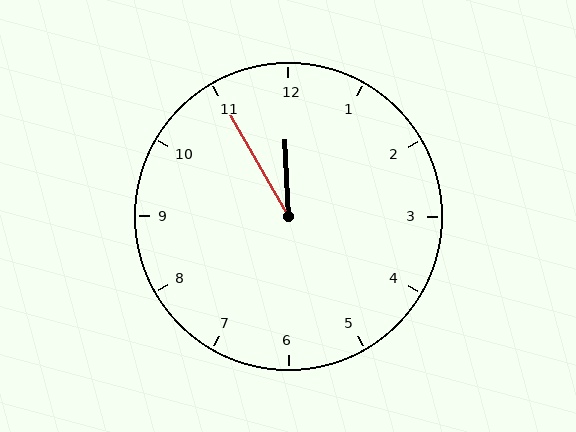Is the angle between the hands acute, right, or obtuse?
It is acute.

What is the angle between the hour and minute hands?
Approximately 28 degrees.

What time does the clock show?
11:55.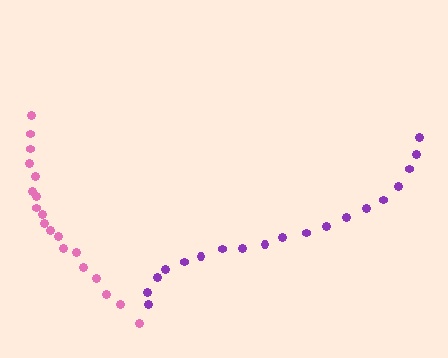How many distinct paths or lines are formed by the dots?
There are 2 distinct paths.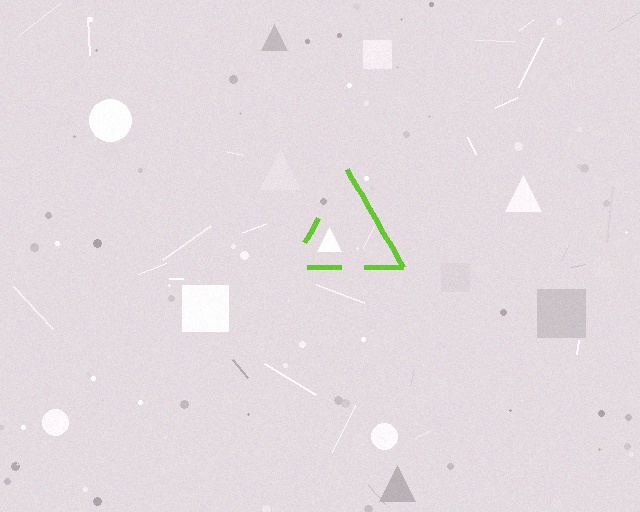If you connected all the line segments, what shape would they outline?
They would outline a triangle.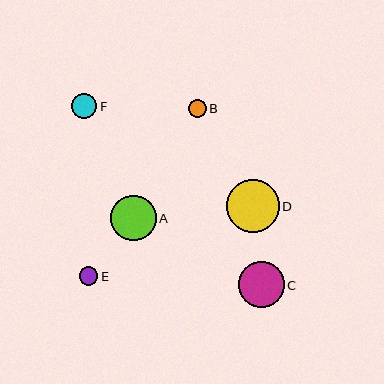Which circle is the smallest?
Circle B is the smallest with a size of approximately 18 pixels.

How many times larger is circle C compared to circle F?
Circle C is approximately 1.8 times the size of circle F.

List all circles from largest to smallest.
From largest to smallest: D, C, A, F, E, B.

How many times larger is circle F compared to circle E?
Circle F is approximately 1.4 times the size of circle E.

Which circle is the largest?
Circle D is the largest with a size of approximately 53 pixels.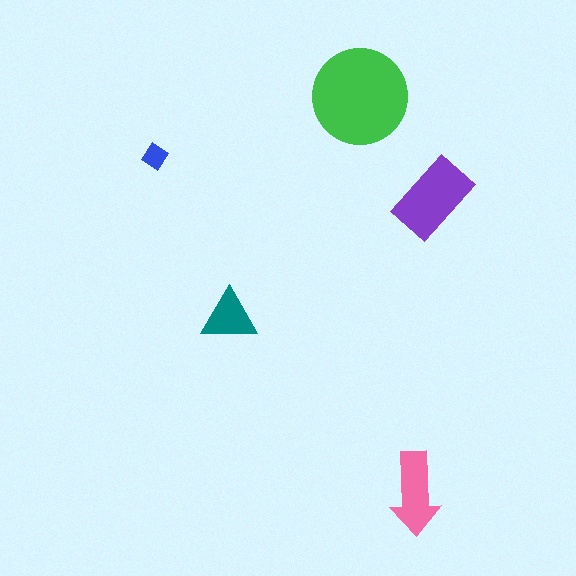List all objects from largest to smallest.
The green circle, the purple rectangle, the pink arrow, the teal triangle, the blue diamond.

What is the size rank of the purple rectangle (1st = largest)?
2nd.